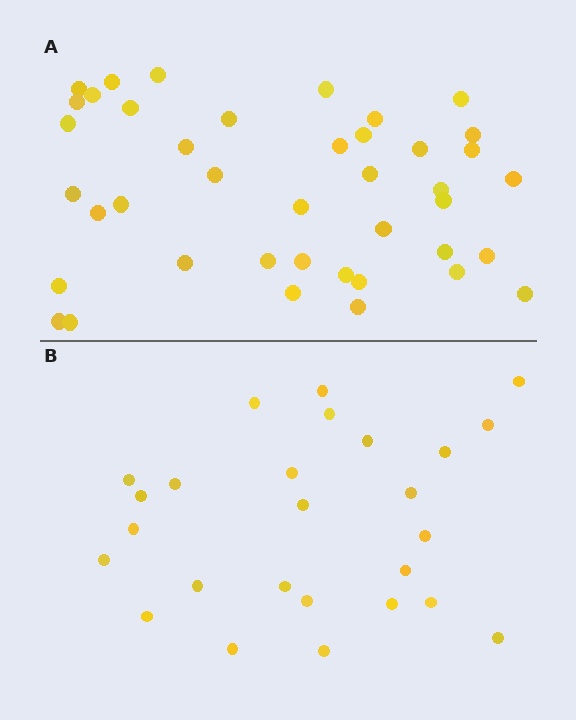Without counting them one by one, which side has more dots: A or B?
Region A (the top region) has more dots.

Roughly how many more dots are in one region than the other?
Region A has approximately 15 more dots than region B.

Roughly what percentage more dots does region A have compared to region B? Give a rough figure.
About 60% more.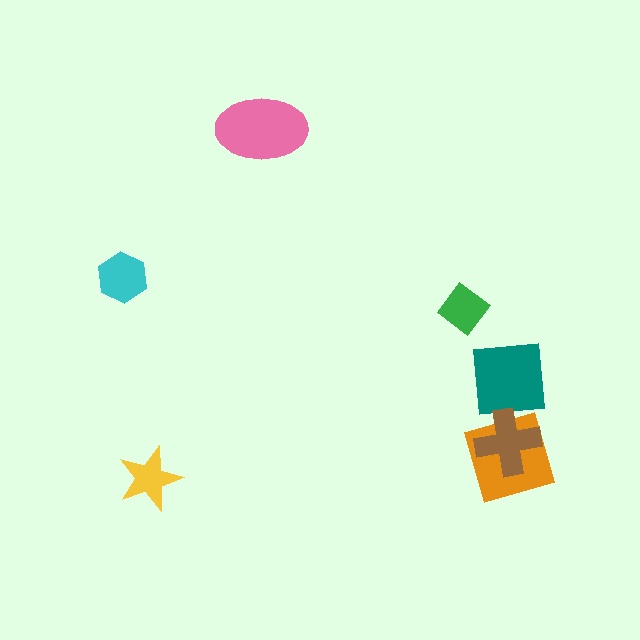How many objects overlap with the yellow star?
0 objects overlap with the yellow star.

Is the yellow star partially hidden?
No, no other shape covers it.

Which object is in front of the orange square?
The brown cross is in front of the orange square.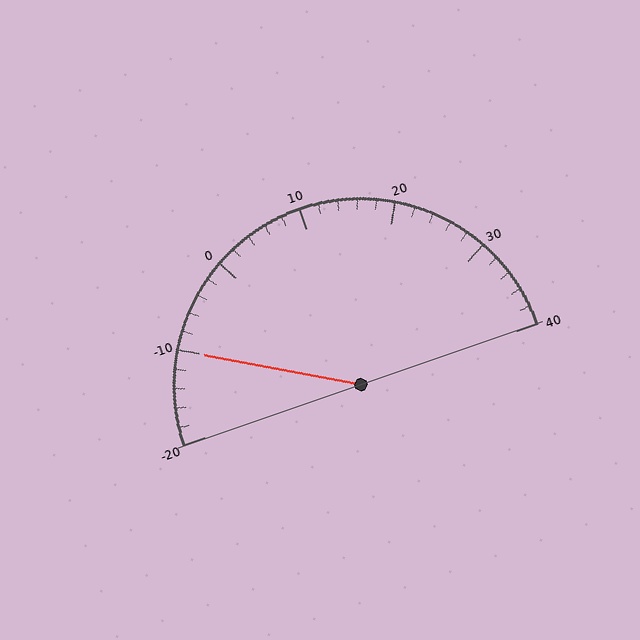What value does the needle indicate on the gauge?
The needle indicates approximately -10.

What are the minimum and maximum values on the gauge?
The gauge ranges from -20 to 40.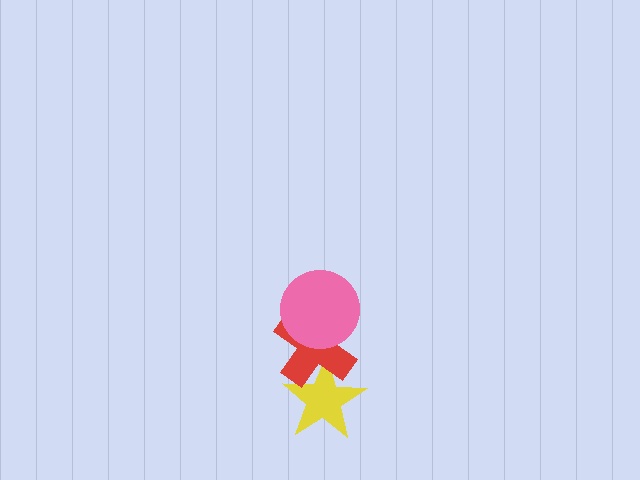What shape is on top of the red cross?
The pink circle is on top of the red cross.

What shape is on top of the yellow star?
The red cross is on top of the yellow star.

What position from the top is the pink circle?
The pink circle is 1st from the top.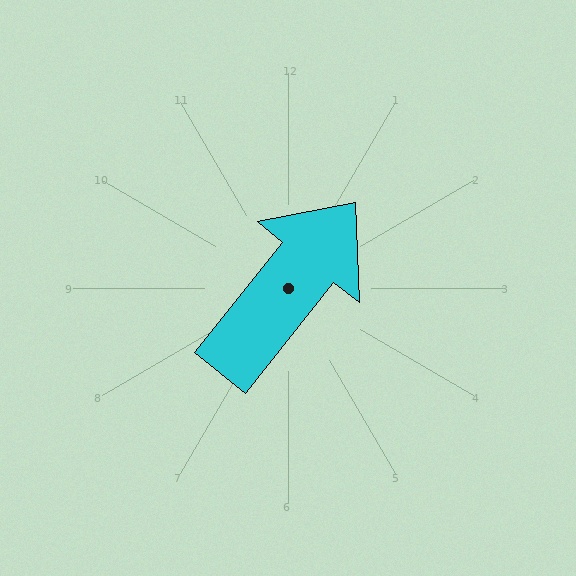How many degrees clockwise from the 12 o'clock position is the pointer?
Approximately 38 degrees.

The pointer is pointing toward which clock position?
Roughly 1 o'clock.